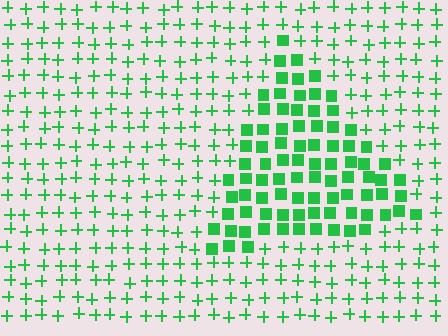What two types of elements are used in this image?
The image uses squares inside the triangle region and plus signs outside it.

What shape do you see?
I see a triangle.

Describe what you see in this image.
The image is filled with small green elements arranged in a uniform grid. A triangle-shaped region contains squares, while the surrounding area contains plus signs. The boundary is defined purely by the change in element shape.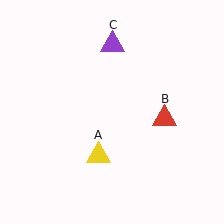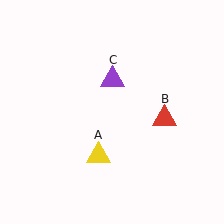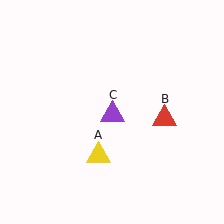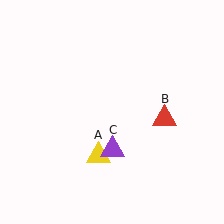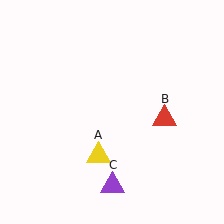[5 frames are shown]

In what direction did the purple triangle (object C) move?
The purple triangle (object C) moved down.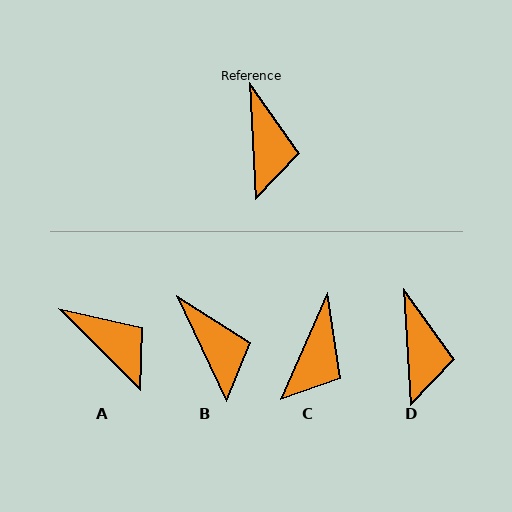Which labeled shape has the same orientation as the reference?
D.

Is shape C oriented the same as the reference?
No, it is off by about 27 degrees.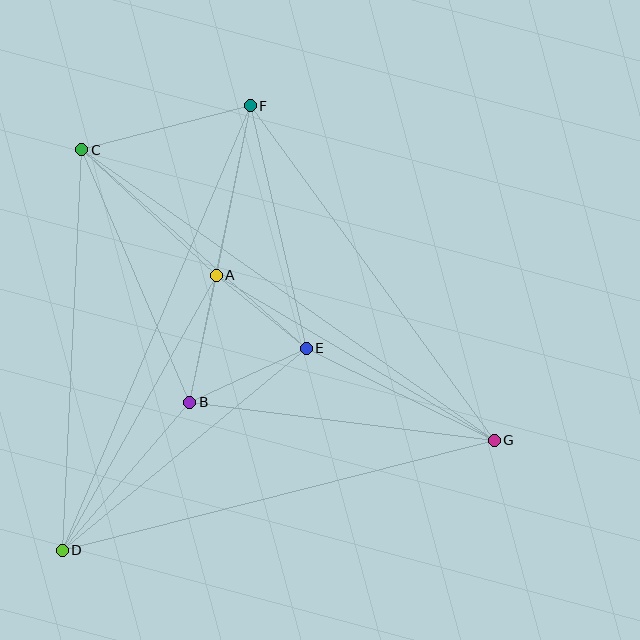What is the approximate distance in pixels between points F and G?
The distance between F and G is approximately 414 pixels.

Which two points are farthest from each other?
Points C and G are farthest from each other.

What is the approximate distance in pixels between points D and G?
The distance between D and G is approximately 446 pixels.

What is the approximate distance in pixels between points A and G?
The distance between A and G is approximately 323 pixels.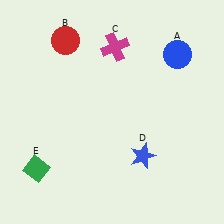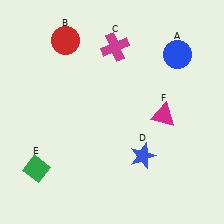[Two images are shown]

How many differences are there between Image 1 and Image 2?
There is 1 difference between the two images.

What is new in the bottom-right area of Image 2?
A magenta triangle (F) was added in the bottom-right area of Image 2.